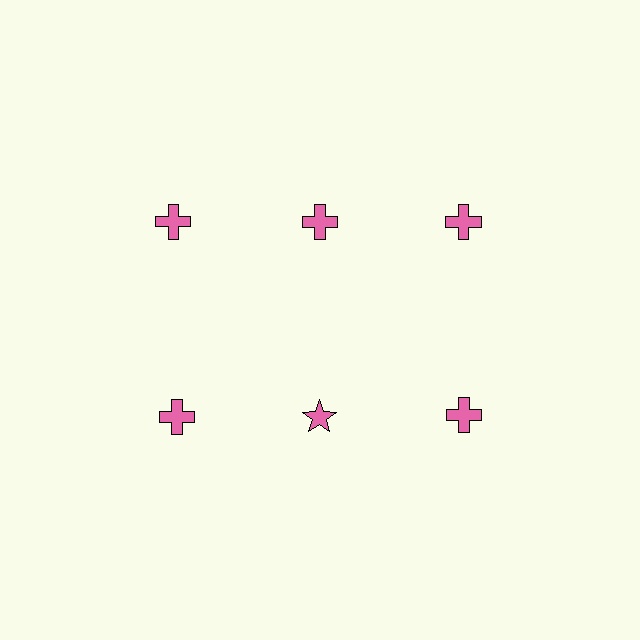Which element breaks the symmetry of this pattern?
The pink star in the second row, second from left column breaks the symmetry. All other shapes are pink crosses.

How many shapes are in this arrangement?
There are 6 shapes arranged in a grid pattern.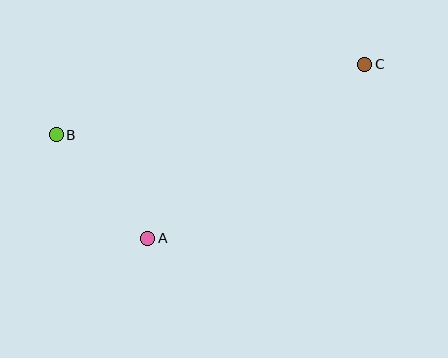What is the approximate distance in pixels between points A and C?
The distance between A and C is approximately 278 pixels.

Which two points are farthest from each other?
Points B and C are farthest from each other.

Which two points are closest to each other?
Points A and B are closest to each other.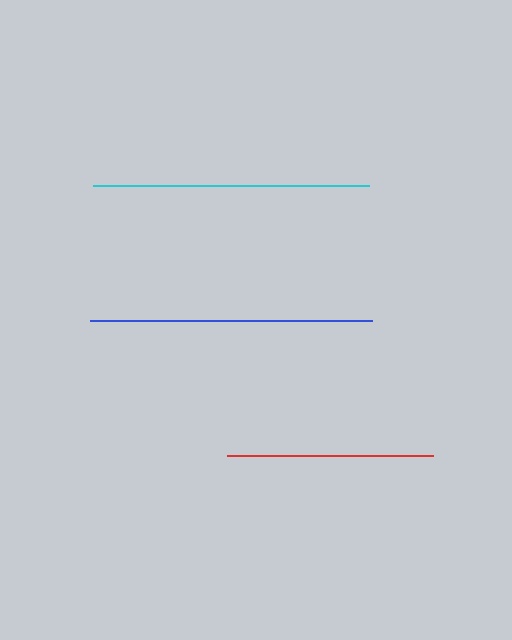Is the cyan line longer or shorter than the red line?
The cyan line is longer than the red line.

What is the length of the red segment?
The red segment is approximately 206 pixels long.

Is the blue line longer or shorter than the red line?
The blue line is longer than the red line.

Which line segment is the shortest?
The red line is the shortest at approximately 206 pixels.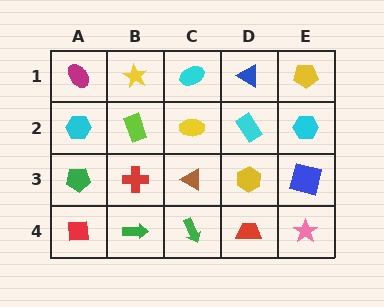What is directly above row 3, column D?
A cyan rectangle.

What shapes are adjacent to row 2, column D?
A blue triangle (row 1, column D), a yellow hexagon (row 3, column D), a yellow ellipse (row 2, column C), a cyan hexagon (row 2, column E).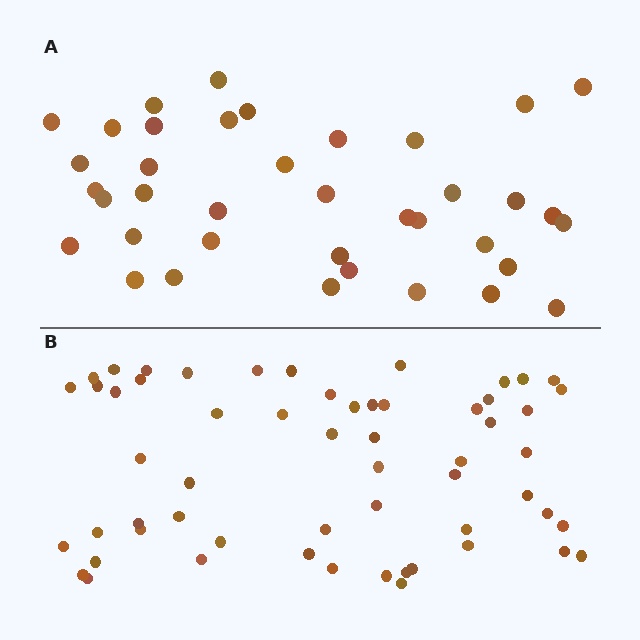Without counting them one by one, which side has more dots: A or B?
Region B (the bottom region) has more dots.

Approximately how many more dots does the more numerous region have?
Region B has approximately 20 more dots than region A.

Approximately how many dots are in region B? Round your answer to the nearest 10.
About 60 dots. (The exact count is 58, which rounds to 60.)